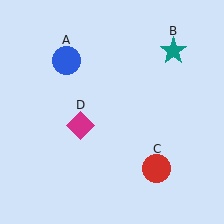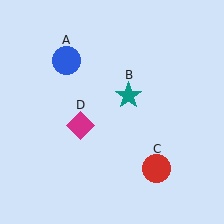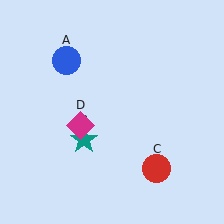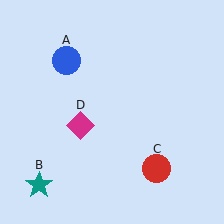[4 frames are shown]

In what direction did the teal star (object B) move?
The teal star (object B) moved down and to the left.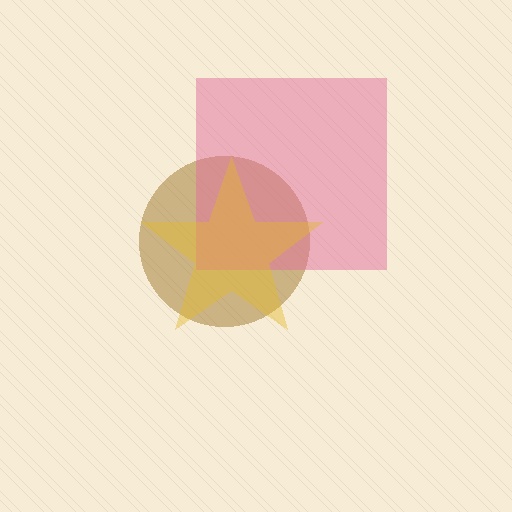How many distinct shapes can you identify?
There are 3 distinct shapes: a brown circle, a pink square, a yellow star.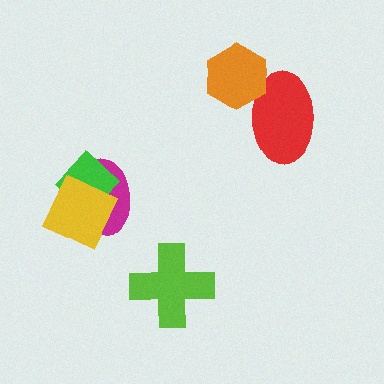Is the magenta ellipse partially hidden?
Yes, it is partially covered by another shape.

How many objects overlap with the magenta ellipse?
2 objects overlap with the magenta ellipse.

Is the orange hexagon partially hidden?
No, no other shape covers it.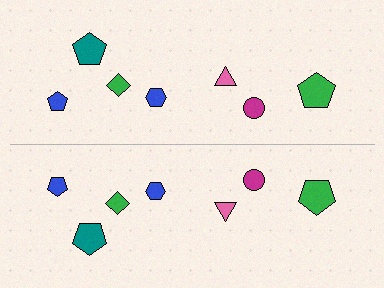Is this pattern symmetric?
Yes, this pattern has bilateral (reflection) symmetry.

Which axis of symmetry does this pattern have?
The pattern has a horizontal axis of symmetry running through the center of the image.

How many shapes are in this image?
There are 14 shapes in this image.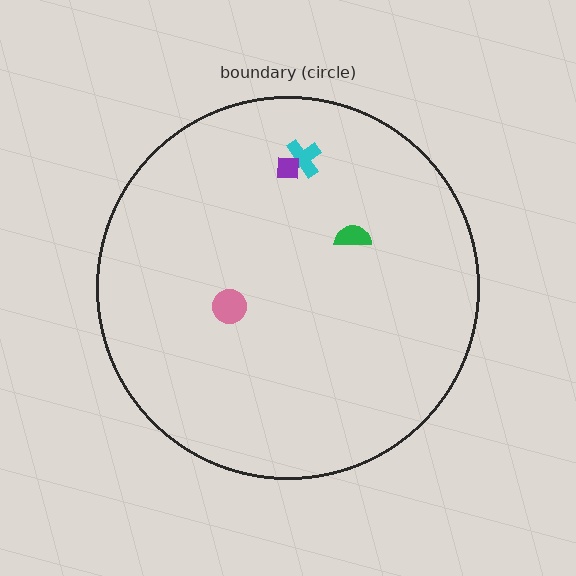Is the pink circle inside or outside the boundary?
Inside.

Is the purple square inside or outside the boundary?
Inside.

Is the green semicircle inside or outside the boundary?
Inside.